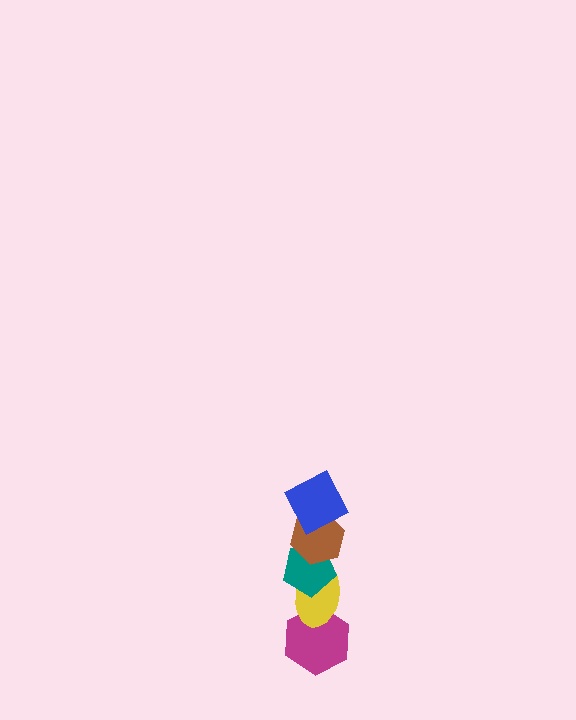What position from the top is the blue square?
The blue square is 1st from the top.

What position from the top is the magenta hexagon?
The magenta hexagon is 5th from the top.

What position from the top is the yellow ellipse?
The yellow ellipse is 4th from the top.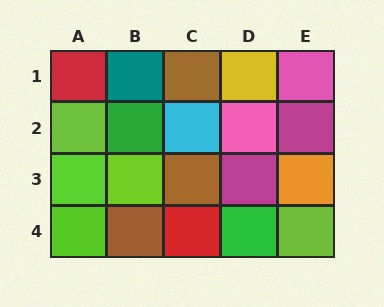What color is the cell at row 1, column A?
Red.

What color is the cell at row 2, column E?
Magenta.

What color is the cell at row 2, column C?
Cyan.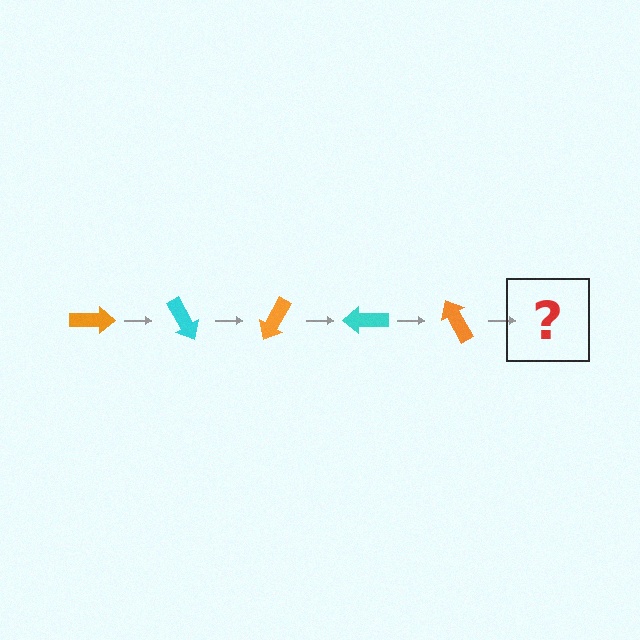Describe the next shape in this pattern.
It should be a cyan arrow, rotated 300 degrees from the start.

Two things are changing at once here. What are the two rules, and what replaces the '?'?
The two rules are that it rotates 60 degrees each step and the color cycles through orange and cyan. The '?' should be a cyan arrow, rotated 300 degrees from the start.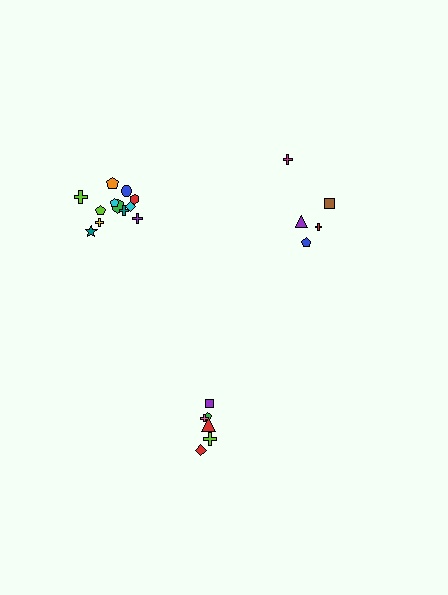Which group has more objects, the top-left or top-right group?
The top-left group.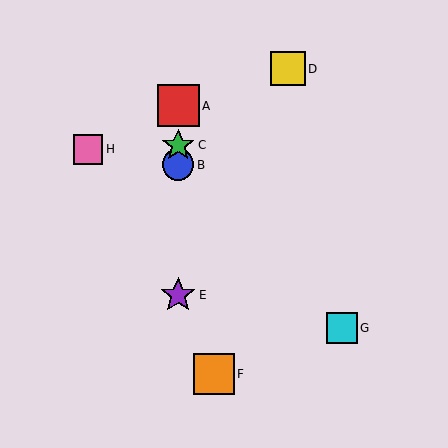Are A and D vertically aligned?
No, A is at x≈178 and D is at x≈288.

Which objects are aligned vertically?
Objects A, B, C, E are aligned vertically.